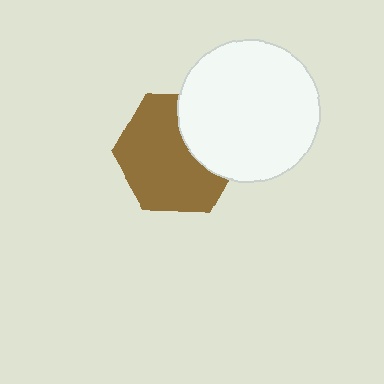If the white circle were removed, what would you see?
You would see the complete brown hexagon.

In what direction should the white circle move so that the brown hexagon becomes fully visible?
The white circle should move right. That is the shortest direction to clear the overlap and leave the brown hexagon fully visible.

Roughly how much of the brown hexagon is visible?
Most of it is visible (roughly 68%).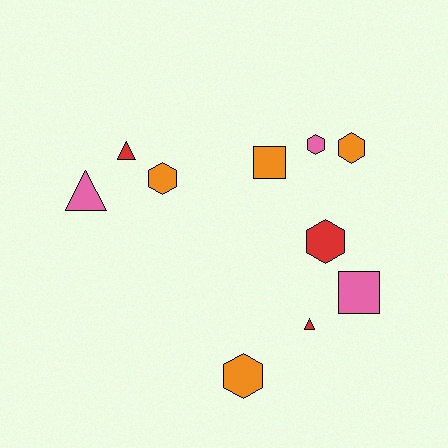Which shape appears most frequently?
Hexagon, with 5 objects.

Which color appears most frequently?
Orange, with 4 objects.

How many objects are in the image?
There are 10 objects.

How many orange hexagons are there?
There are 3 orange hexagons.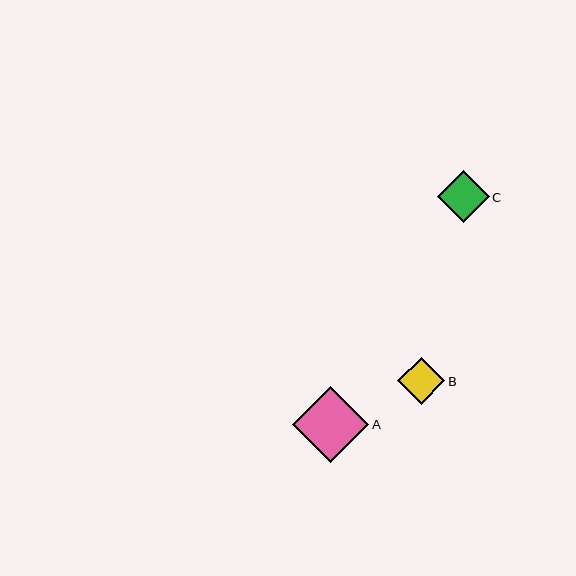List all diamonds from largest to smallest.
From largest to smallest: A, C, B.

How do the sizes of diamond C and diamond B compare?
Diamond C and diamond B are approximately the same size.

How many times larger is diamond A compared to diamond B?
Diamond A is approximately 1.6 times the size of diamond B.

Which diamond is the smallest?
Diamond B is the smallest with a size of approximately 47 pixels.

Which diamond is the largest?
Diamond A is the largest with a size of approximately 77 pixels.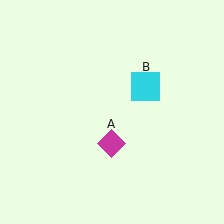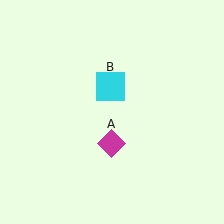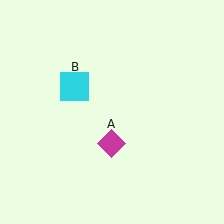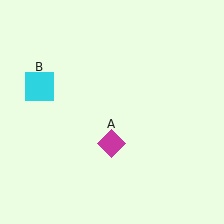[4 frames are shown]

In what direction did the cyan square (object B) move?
The cyan square (object B) moved left.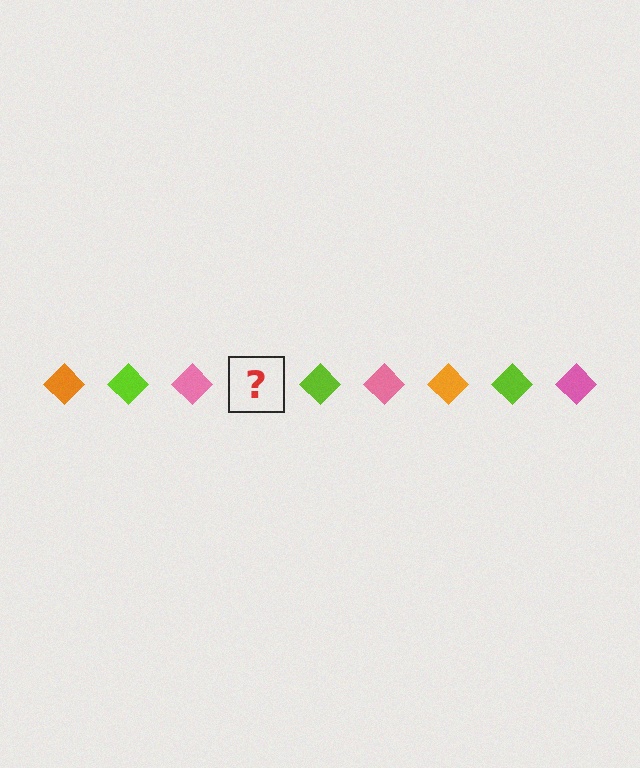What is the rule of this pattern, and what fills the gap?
The rule is that the pattern cycles through orange, lime, pink diamonds. The gap should be filled with an orange diamond.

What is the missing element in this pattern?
The missing element is an orange diamond.